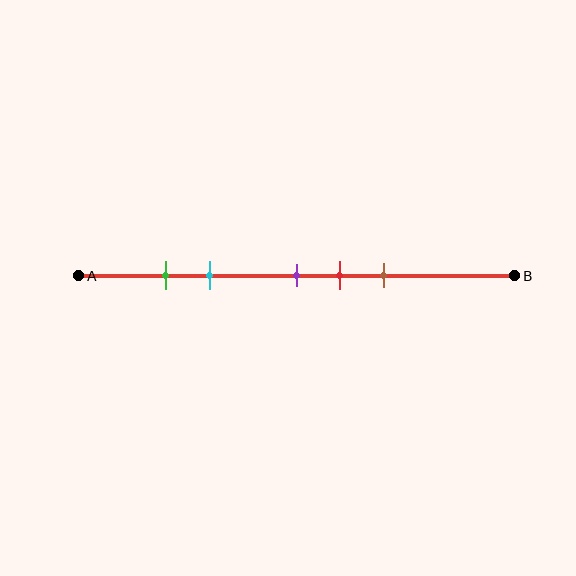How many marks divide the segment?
There are 5 marks dividing the segment.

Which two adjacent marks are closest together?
The green and cyan marks are the closest adjacent pair.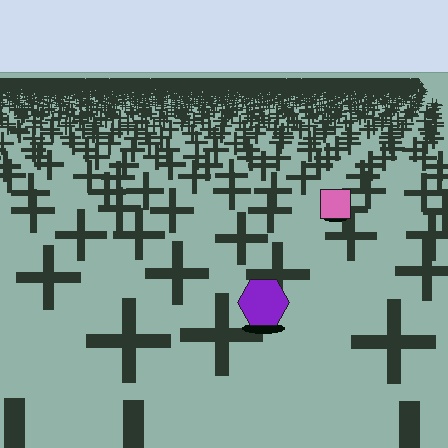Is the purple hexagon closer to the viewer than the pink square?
Yes. The purple hexagon is closer — you can tell from the texture gradient: the ground texture is coarser near it.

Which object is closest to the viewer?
The purple hexagon is closest. The texture marks near it are larger and more spread out.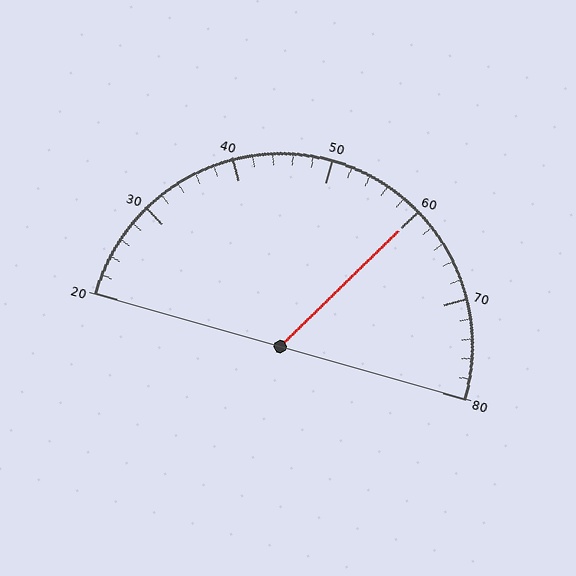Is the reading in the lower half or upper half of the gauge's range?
The reading is in the upper half of the range (20 to 80).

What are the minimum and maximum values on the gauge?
The gauge ranges from 20 to 80.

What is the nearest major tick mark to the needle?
The nearest major tick mark is 60.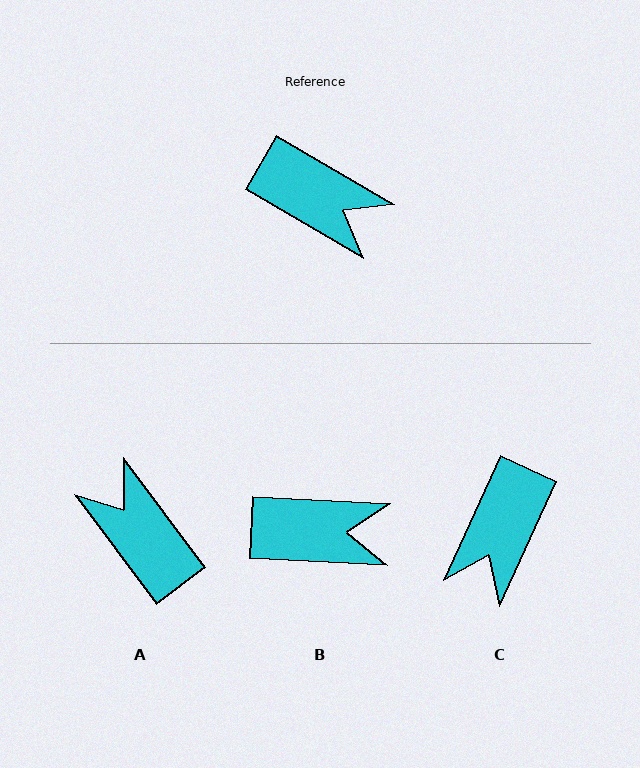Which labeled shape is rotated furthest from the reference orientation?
A, about 157 degrees away.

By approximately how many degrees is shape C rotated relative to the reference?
Approximately 84 degrees clockwise.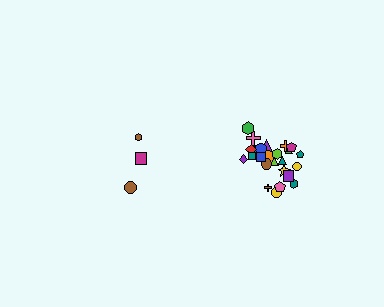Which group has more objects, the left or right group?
The right group.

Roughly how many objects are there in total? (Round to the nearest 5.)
Roughly 30 objects in total.